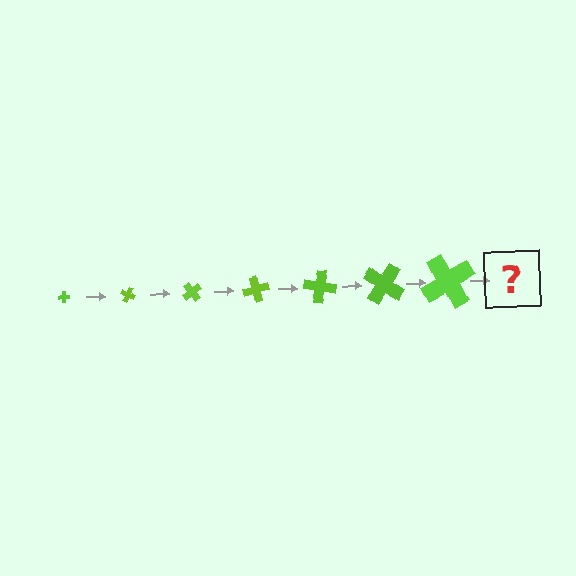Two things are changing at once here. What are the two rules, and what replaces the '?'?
The two rules are that the cross grows larger each step and it rotates 25 degrees each step. The '?' should be a cross, larger than the previous one and rotated 175 degrees from the start.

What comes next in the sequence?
The next element should be a cross, larger than the previous one and rotated 175 degrees from the start.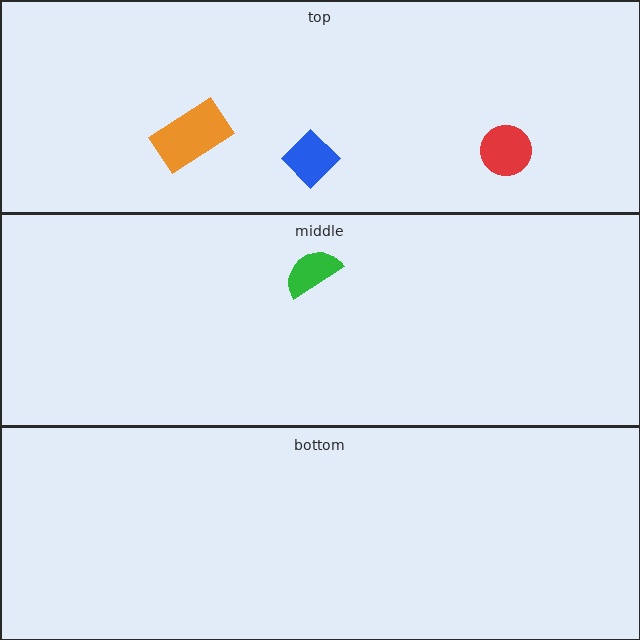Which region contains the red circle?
The top region.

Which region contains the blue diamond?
The top region.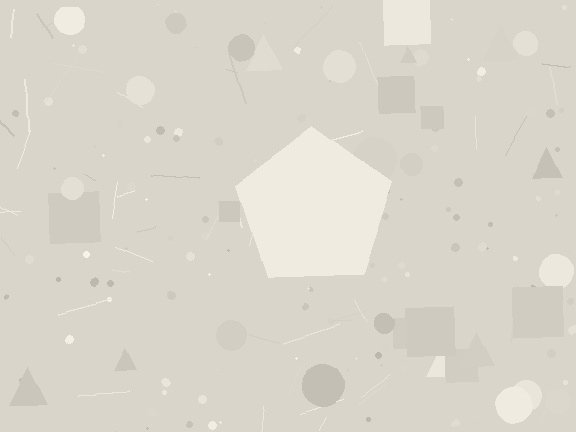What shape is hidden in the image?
A pentagon is hidden in the image.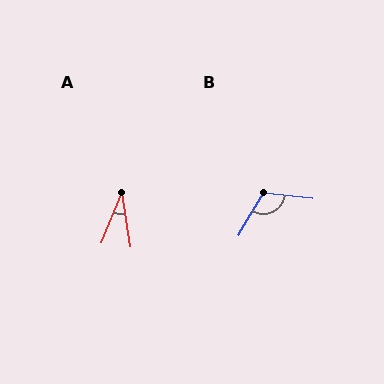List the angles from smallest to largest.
A (31°), B (115°).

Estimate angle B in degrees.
Approximately 115 degrees.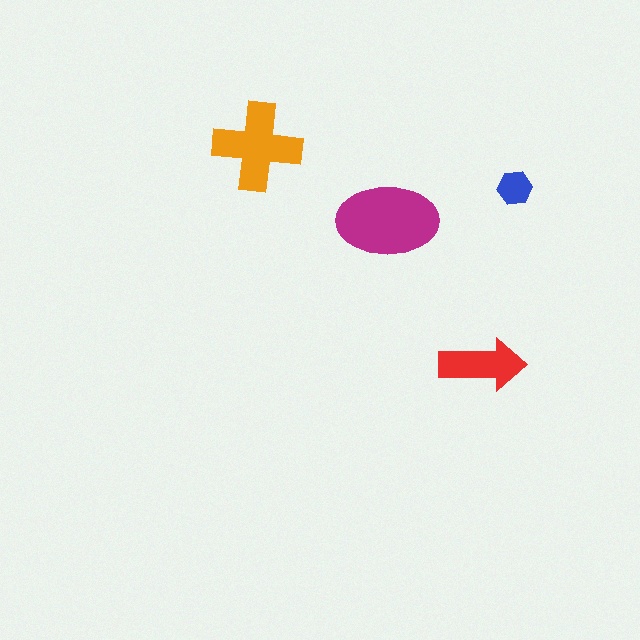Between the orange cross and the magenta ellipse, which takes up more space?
The magenta ellipse.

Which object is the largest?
The magenta ellipse.